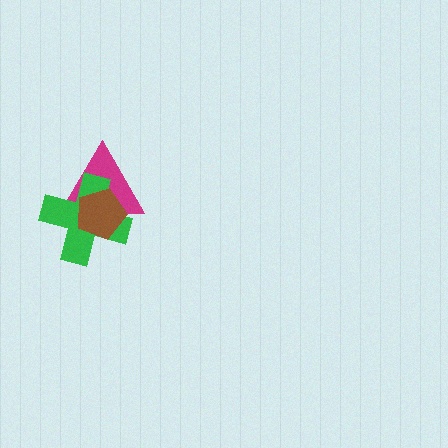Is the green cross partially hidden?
Yes, it is partially covered by another shape.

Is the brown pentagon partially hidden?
No, no other shape covers it.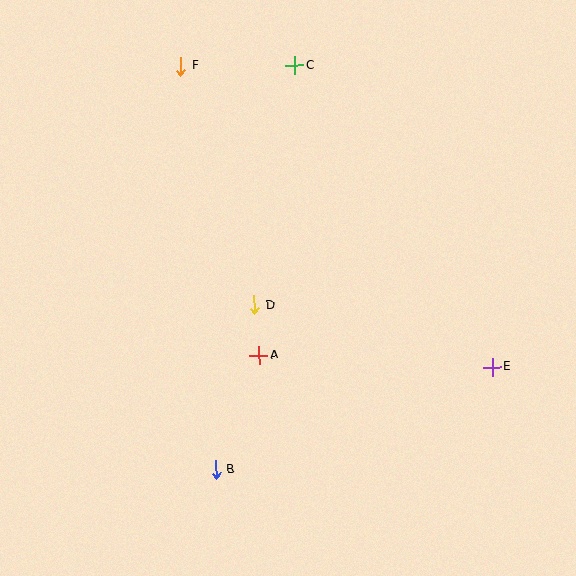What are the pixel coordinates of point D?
Point D is at (254, 305).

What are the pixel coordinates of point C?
Point C is at (295, 66).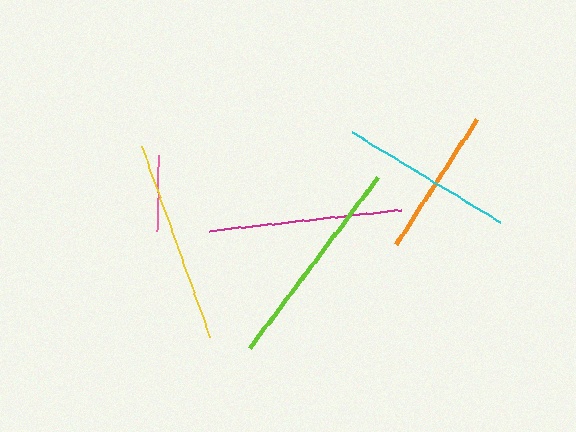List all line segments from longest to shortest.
From longest to shortest: lime, yellow, magenta, cyan, orange, pink.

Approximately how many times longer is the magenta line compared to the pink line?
The magenta line is approximately 2.5 times the length of the pink line.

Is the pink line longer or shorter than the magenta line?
The magenta line is longer than the pink line.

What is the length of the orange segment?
The orange segment is approximately 149 pixels long.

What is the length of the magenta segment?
The magenta segment is approximately 192 pixels long.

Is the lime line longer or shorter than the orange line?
The lime line is longer than the orange line.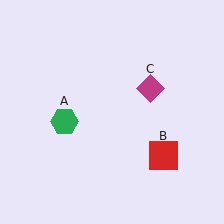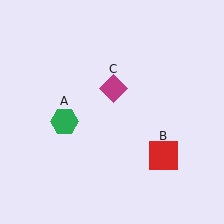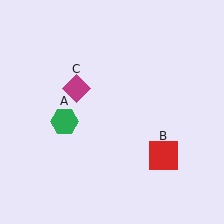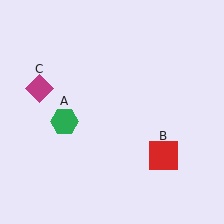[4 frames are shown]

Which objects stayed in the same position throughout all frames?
Green hexagon (object A) and red square (object B) remained stationary.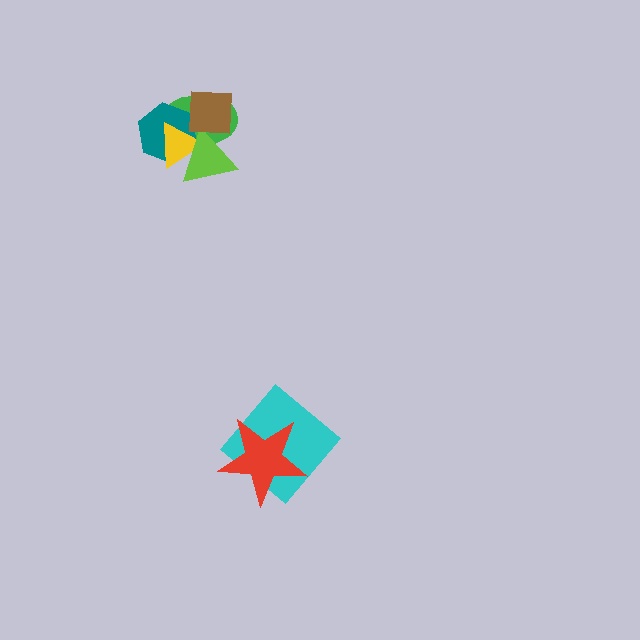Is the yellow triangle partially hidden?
Yes, it is partially covered by another shape.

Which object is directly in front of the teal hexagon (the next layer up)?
The yellow triangle is directly in front of the teal hexagon.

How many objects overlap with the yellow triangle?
4 objects overlap with the yellow triangle.